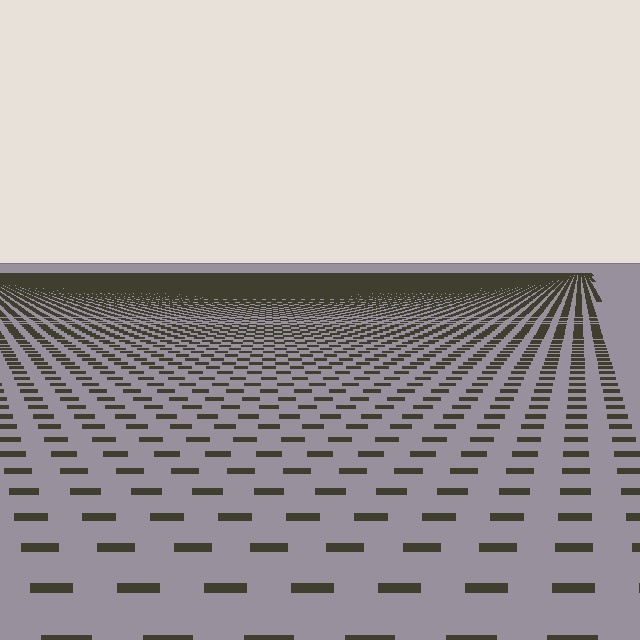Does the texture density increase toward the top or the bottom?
Density increases toward the top.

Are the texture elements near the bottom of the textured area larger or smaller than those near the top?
Larger. Near the bottom, elements are closer to the viewer and appear at a bigger on-screen size.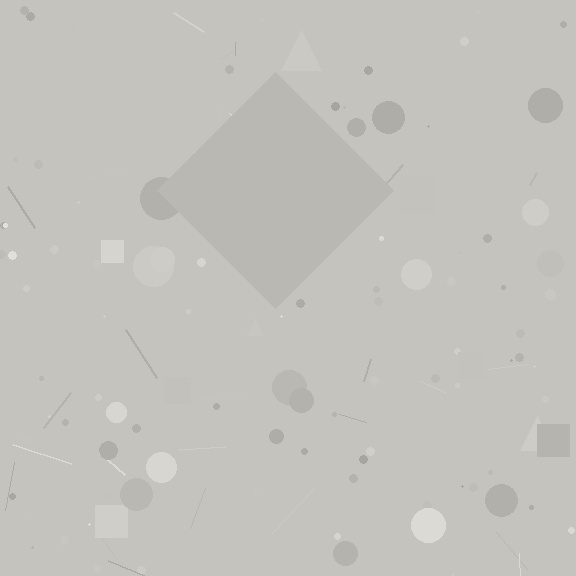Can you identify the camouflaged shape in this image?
The camouflaged shape is a diamond.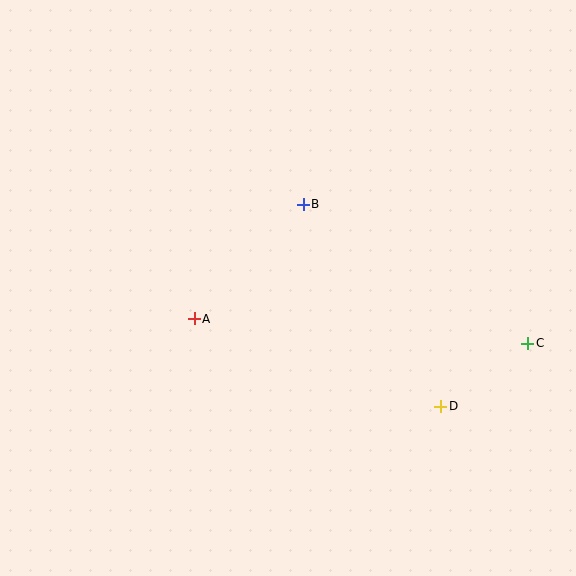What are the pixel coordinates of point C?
Point C is at (528, 343).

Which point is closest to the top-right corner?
Point B is closest to the top-right corner.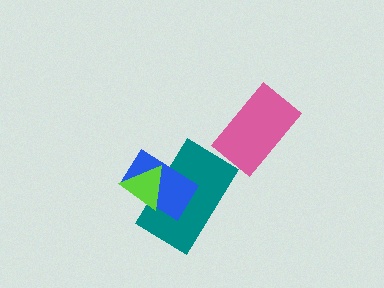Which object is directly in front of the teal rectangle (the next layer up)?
The blue rectangle is directly in front of the teal rectangle.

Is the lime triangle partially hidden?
No, no other shape covers it.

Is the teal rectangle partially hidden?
Yes, it is partially covered by another shape.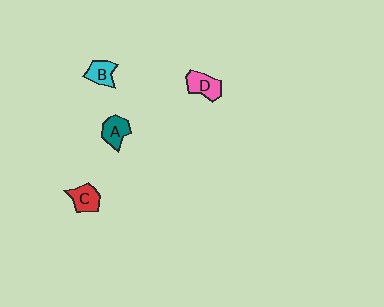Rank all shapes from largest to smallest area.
From largest to smallest: D (pink), C (red), A (teal), B (cyan).